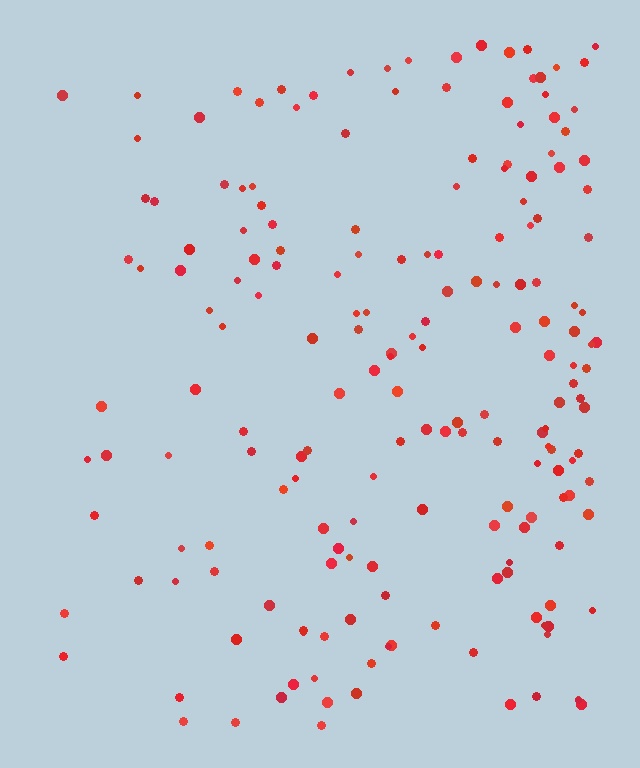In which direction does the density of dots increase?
From left to right, with the right side densest.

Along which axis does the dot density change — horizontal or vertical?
Horizontal.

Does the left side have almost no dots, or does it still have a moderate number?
Still a moderate number, just noticeably fewer than the right.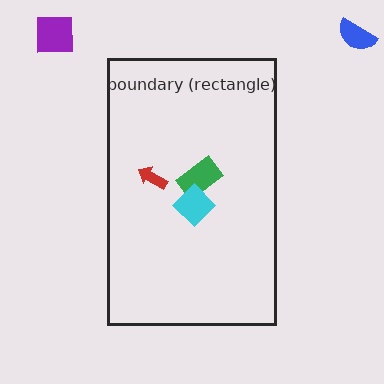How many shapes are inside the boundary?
3 inside, 2 outside.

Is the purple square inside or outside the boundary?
Outside.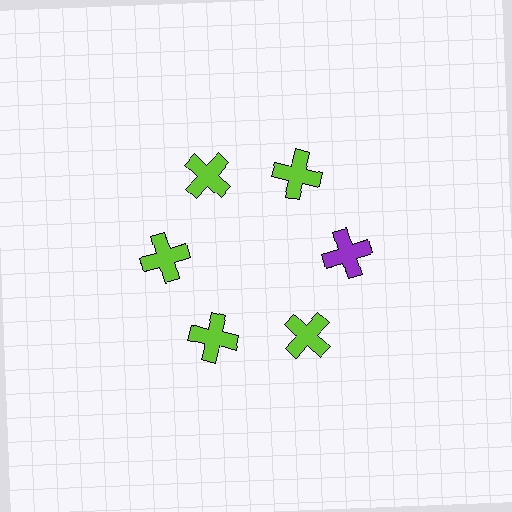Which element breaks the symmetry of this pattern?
The purple cross at roughly the 3 o'clock position breaks the symmetry. All other shapes are lime crosses.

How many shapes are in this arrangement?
There are 6 shapes arranged in a ring pattern.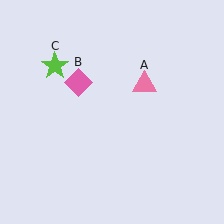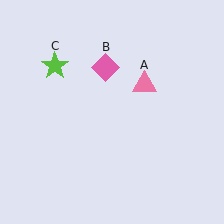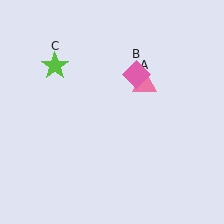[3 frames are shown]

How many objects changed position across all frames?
1 object changed position: pink diamond (object B).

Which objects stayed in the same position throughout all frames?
Pink triangle (object A) and lime star (object C) remained stationary.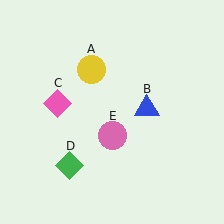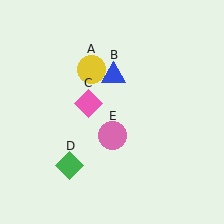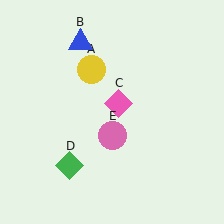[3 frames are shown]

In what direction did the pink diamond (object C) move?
The pink diamond (object C) moved right.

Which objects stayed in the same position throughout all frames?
Yellow circle (object A) and green diamond (object D) and pink circle (object E) remained stationary.